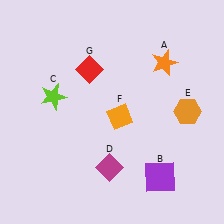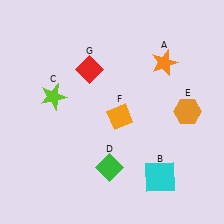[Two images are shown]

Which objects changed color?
B changed from purple to cyan. D changed from magenta to green.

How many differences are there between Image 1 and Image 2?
There are 2 differences between the two images.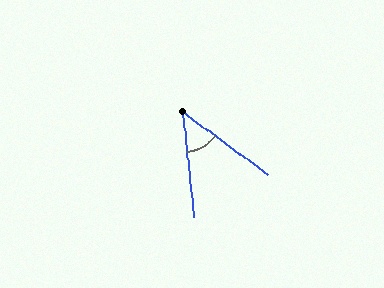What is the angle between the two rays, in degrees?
Approximately 48 degrees.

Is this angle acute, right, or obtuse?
It is acute.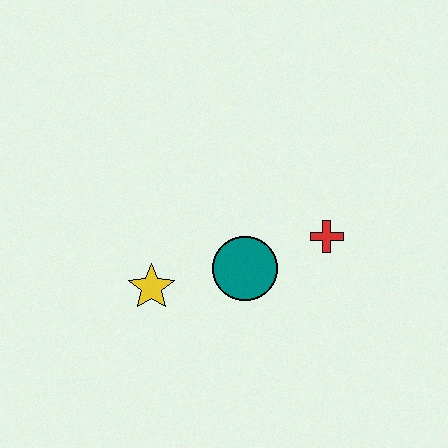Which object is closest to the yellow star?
The teal circle is closest to the yellow star.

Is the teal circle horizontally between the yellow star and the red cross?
Yes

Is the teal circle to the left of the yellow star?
No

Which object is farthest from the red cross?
The yellow star is farthest from the red cross.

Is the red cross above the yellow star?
Yes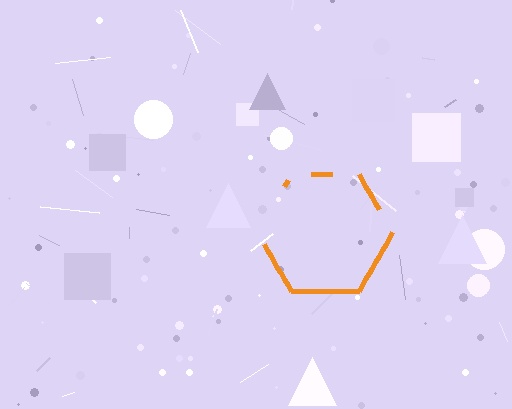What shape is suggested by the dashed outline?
The dashed outline suggests a hexagon.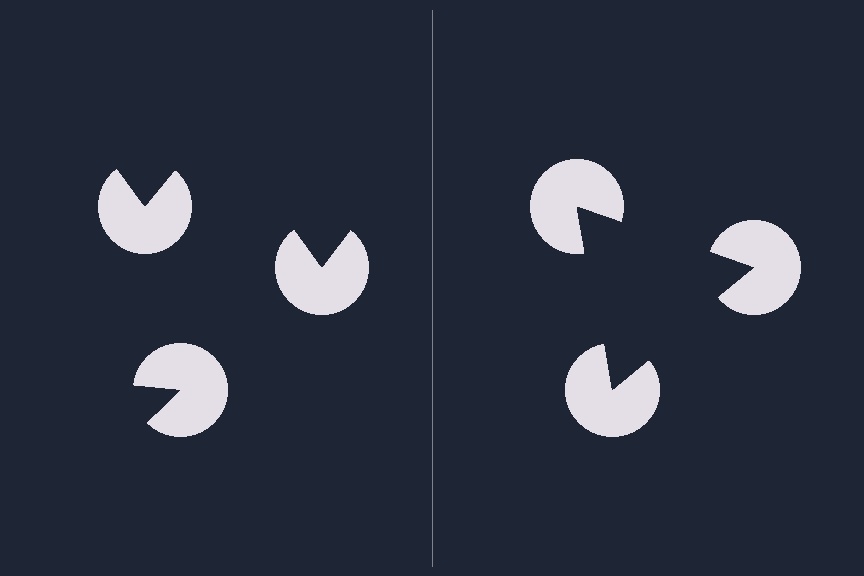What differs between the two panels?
The pac-man discs are positioned identically on both sides; only the wedge orientations differ. On the right they align to a triangle; on the left they are misaligned.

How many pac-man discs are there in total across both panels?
6 — 3 on each side.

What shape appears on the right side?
An illusory triangle.